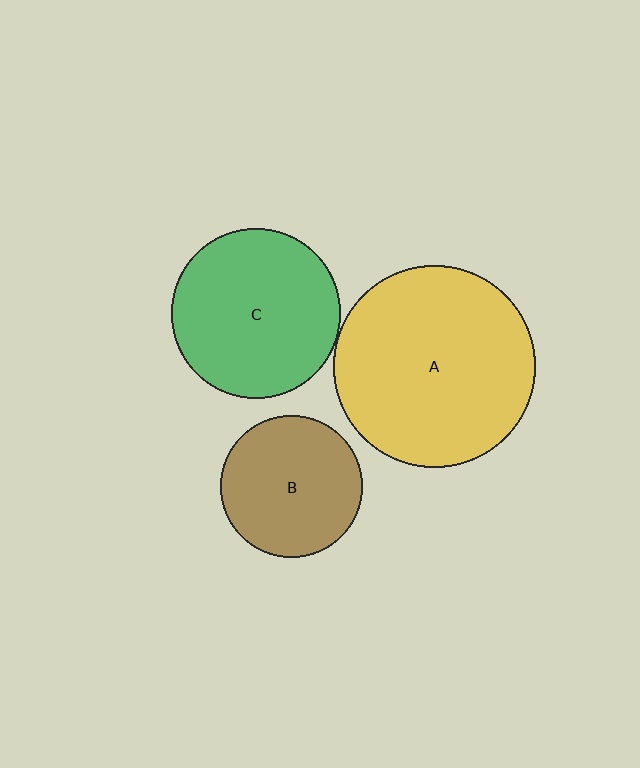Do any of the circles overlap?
No, none of the circles overlap.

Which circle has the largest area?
Circle A (yellow).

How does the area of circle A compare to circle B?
Approximately 2.0 times.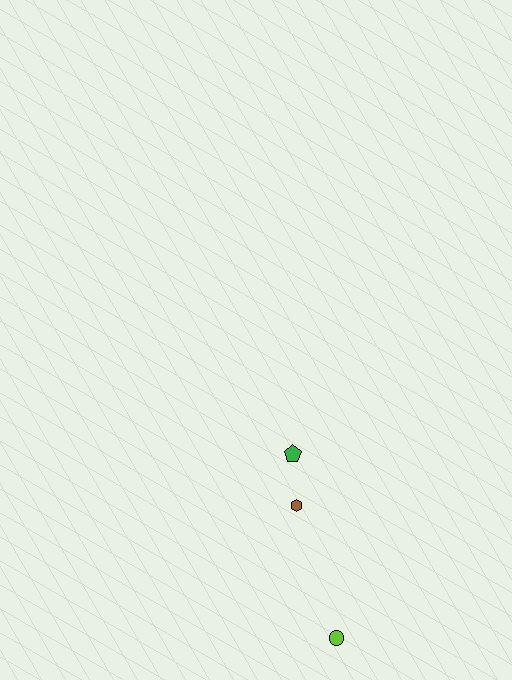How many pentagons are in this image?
There is 1 pentagon.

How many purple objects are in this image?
There are no purple objects.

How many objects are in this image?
There are 3 objects.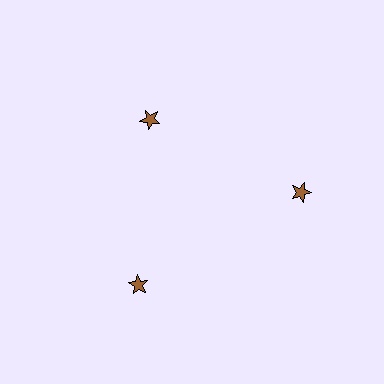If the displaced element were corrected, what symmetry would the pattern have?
It would have 3-fold rotational symmetry — the pattern would map onto itself every 120 degrees.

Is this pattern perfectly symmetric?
No. The 3 brown stars are arranged in a ring, but one element near the 11 o'clock position is pulled inward toward the center, breaking the 3-fold rotational symmetry.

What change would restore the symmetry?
The symmetry would be restored by moving it outward, back onto the ring so that all 3 stars sit at equal angles and equal distance from the center.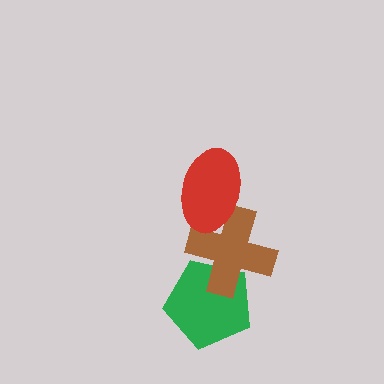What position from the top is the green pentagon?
The green pentagon is 3rd from the top.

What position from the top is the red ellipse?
The red ellipse is 1st from the top.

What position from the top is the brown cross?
The brown cross is 2nd from the top.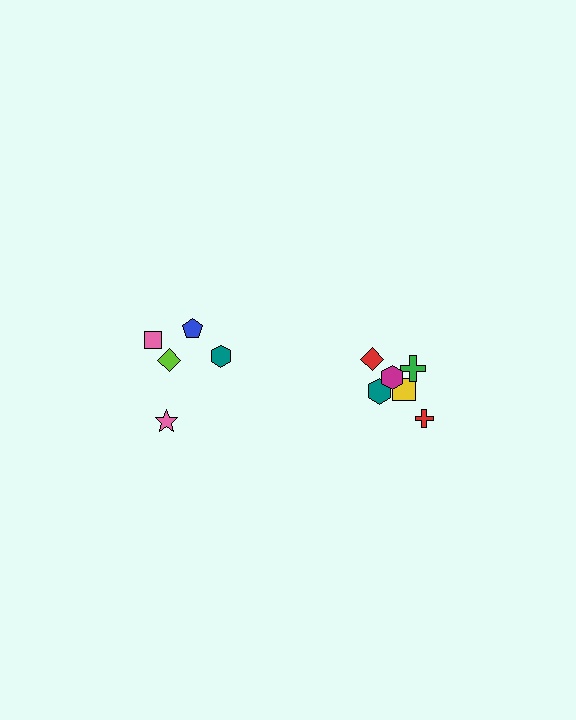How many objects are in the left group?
There are 5 objects.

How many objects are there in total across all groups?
There are 12 objects.